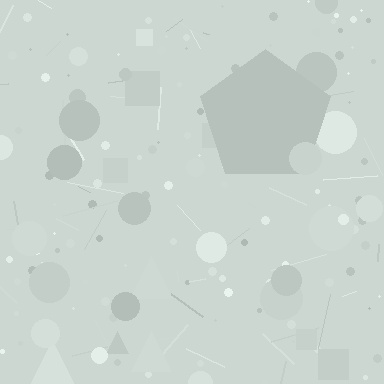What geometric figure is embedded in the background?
A pentagon is embedded in the background.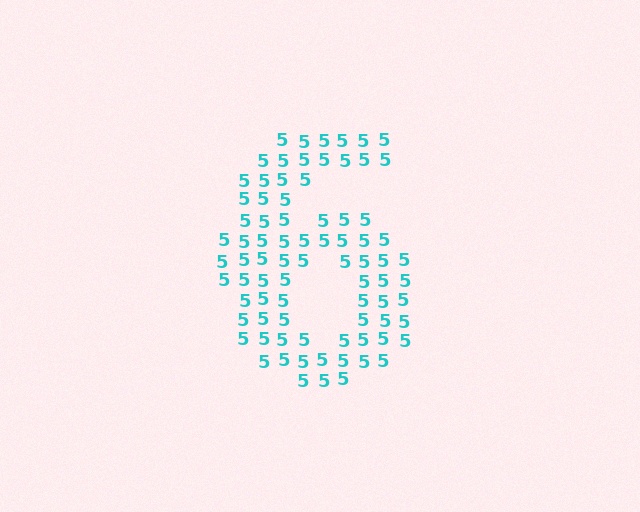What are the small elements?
The small elements are digit 5's.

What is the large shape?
The large shape is the digit 6.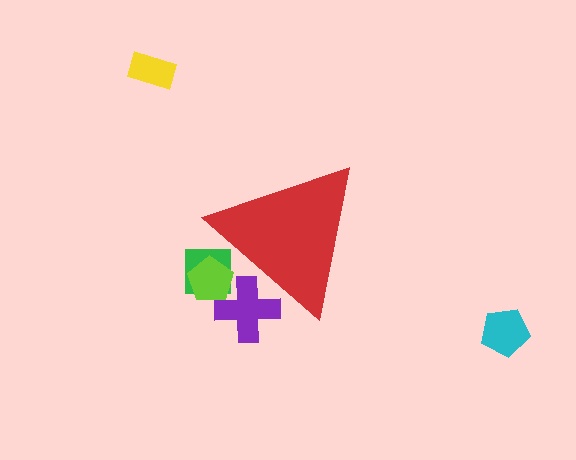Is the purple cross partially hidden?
Yes, the purple cross is partially hidden behind the red triangle.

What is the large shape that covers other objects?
A red triangle.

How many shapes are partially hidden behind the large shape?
3 shapes are partially hidden.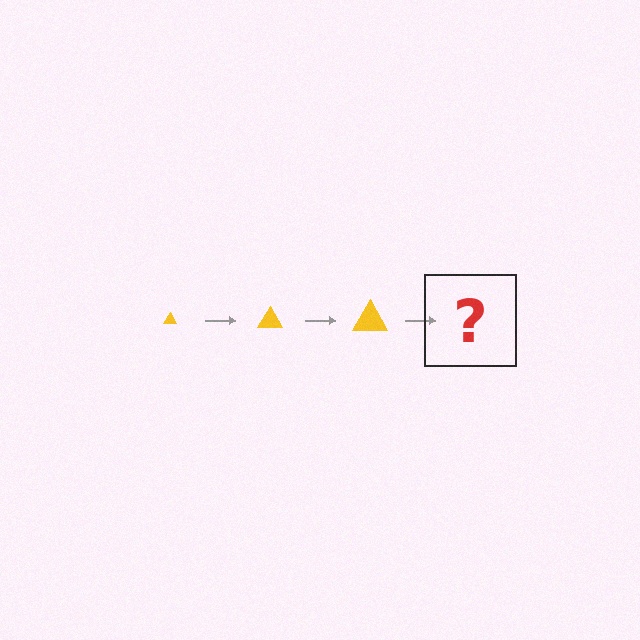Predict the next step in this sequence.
The next step is a yellow triangle, larger than the previous one.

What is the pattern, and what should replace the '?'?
The pattern is that the triangle gets progressively larger each step. The '?' should be a yellow triangle, larger than the previous one.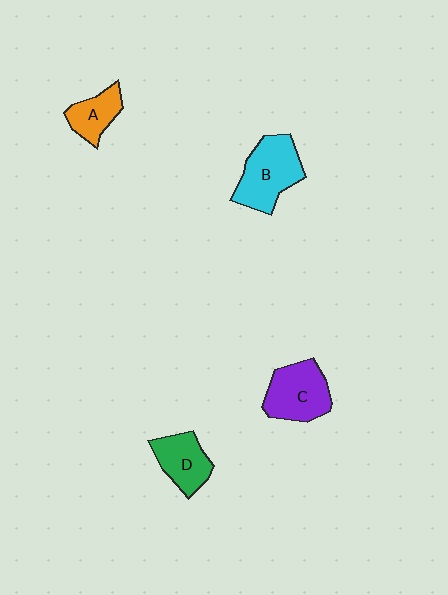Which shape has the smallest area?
Shape A (orange).